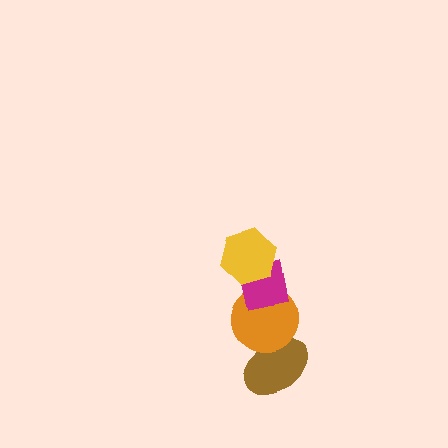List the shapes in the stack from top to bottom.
From top to bottom: the yellow hexagon, the magenta square, the orange circle, the brown ellipse.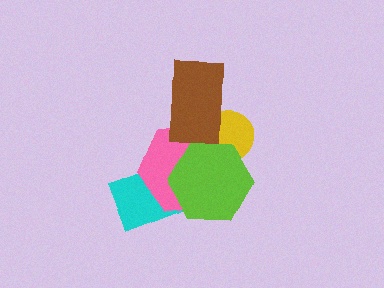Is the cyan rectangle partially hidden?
Yes, it is partially covered by another shape.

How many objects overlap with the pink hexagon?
4 objects overlap with the pink hexagon.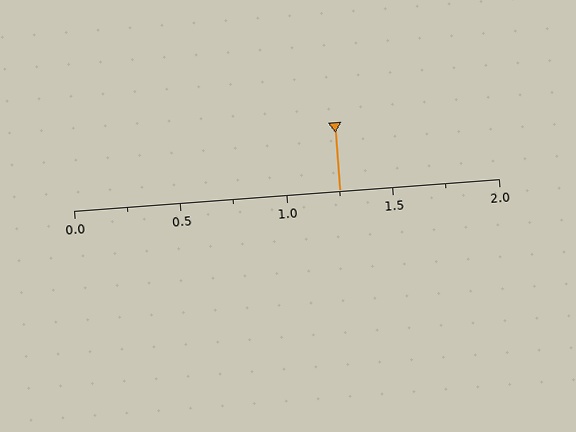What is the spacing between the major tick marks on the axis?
The major ticks are spaced 0.5 apart.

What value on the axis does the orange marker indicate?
The marker indicates approximately 1.25.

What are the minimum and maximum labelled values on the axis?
The axis runs from 0.0 to 2.0.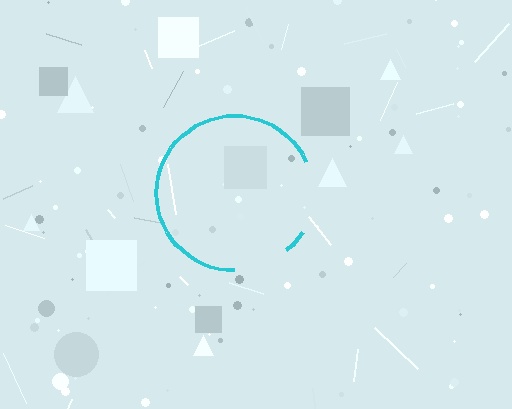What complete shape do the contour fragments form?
The contour fragments form a circle.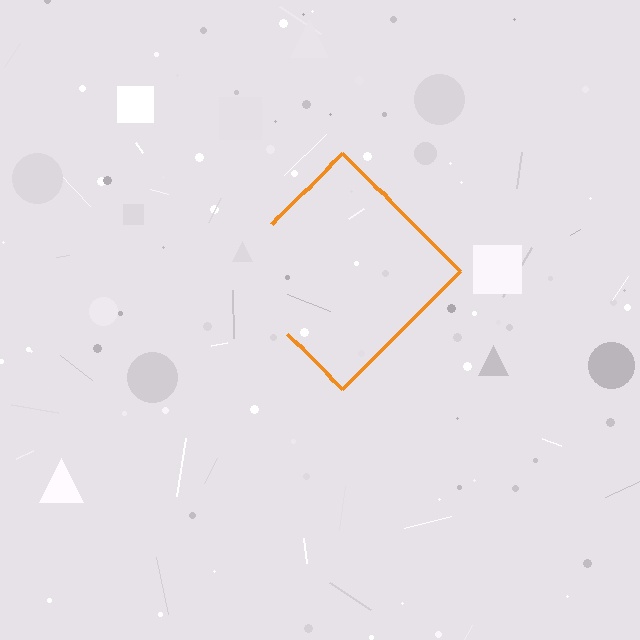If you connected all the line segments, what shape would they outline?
They would outline a diamond.